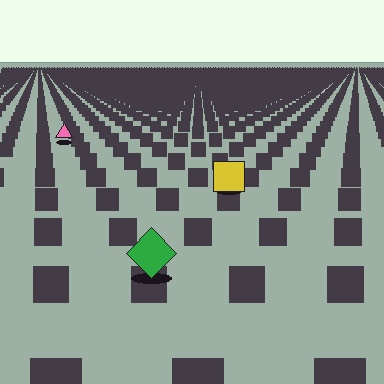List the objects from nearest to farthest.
From nearest to farthest: the green diamond, the yellow square, the pink triangle.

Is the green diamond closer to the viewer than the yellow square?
Yes. The green diamond is closer — you can tell from the texture gradient: the ground texture is coarser near it.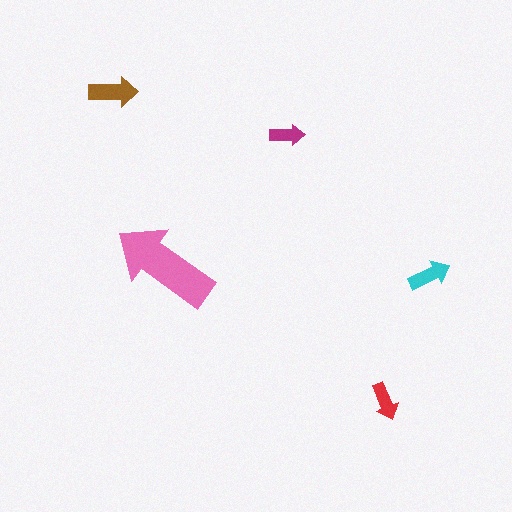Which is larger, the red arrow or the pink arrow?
The pink one.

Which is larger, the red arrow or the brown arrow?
The brown one.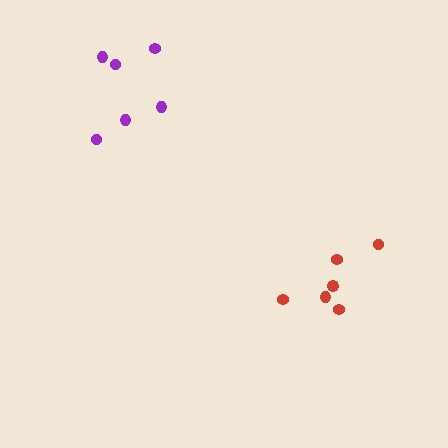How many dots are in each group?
Group 1: 6 dots, Group 2: 6 dots (12 total).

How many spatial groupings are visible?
There are 2 spatial groupings.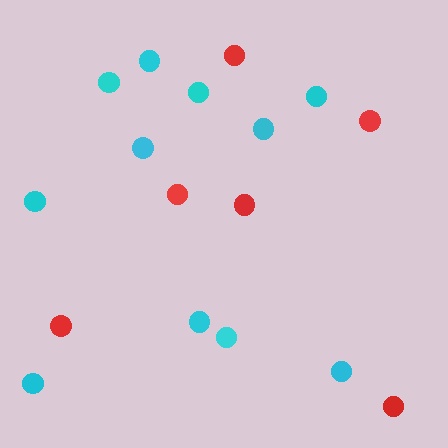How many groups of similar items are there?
There are 2 groups: one group of red circles (6) and one group of cyan circles (11).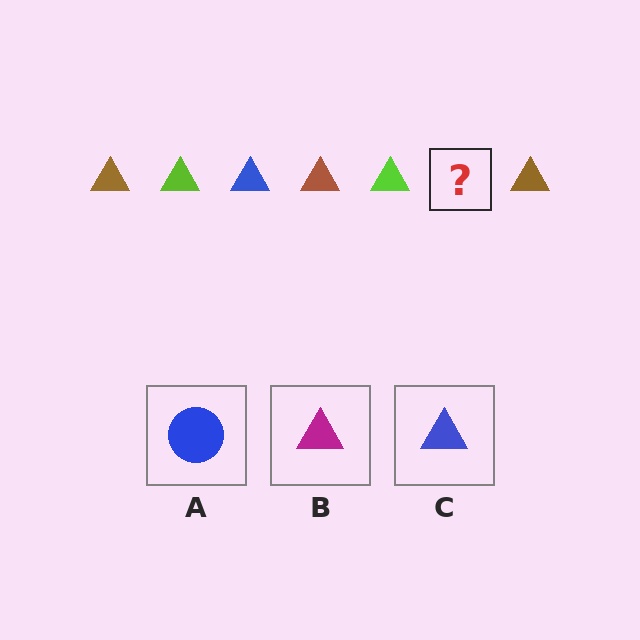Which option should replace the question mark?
Option C.